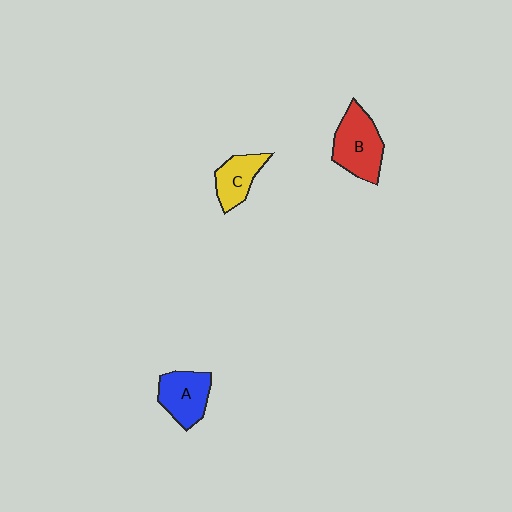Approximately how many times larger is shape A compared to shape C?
Approximately 1.3 times.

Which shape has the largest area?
Shape B (red).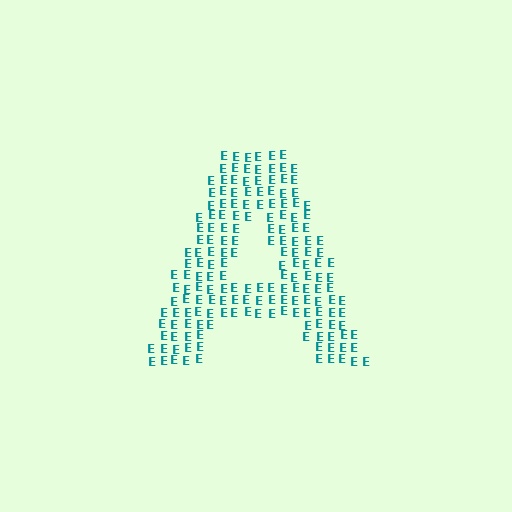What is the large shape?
The large shape is the letter A.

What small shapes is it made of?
It is made of small letter E's.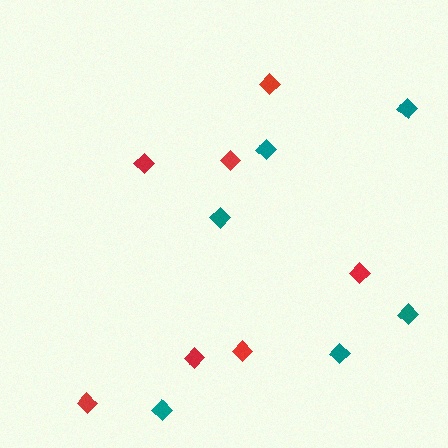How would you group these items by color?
There are 2 groups: one group of red diamonds (7) and one group of teal diamonds (6).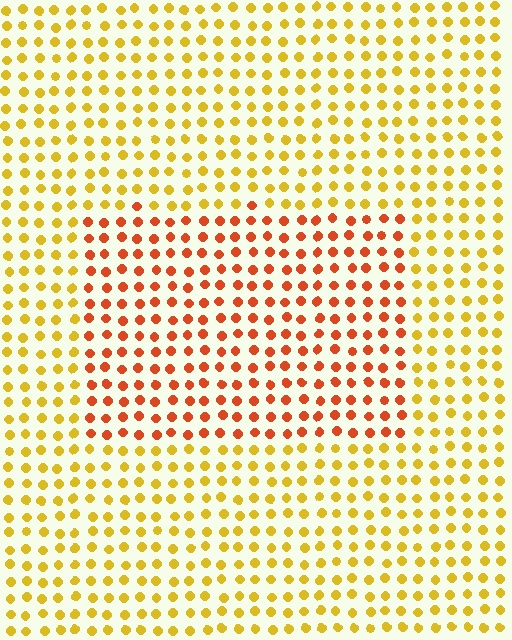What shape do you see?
I see a rectangle.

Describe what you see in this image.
The image is filled with small yellow elements in a uniform arrangement. A rectangle-shaped region is visible where the elements are tinted to a slightly different hue, forming a subtle color boundary.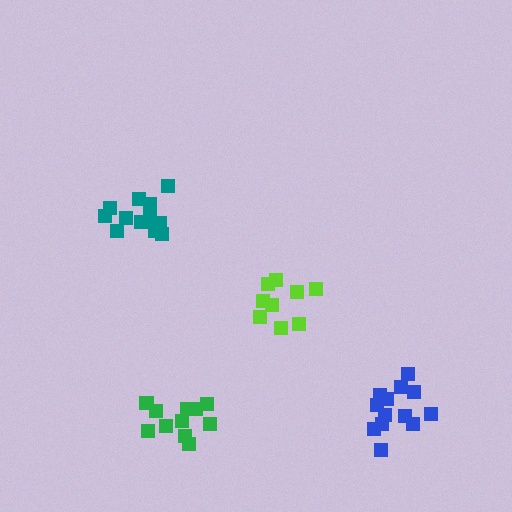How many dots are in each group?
Group 1: 11 dots, Group 2: 12 dots, Group 3: 13 dots, Group 4: 9 dots (45 total).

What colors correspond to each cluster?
The clusters are colored: green, teal, blue, lime.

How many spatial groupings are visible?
There are 4 spatial groupings.